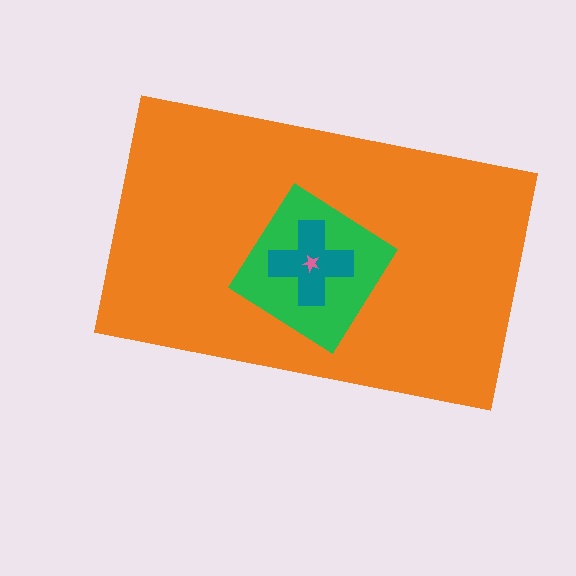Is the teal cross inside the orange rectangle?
Yes.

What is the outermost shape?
The orange rectangle.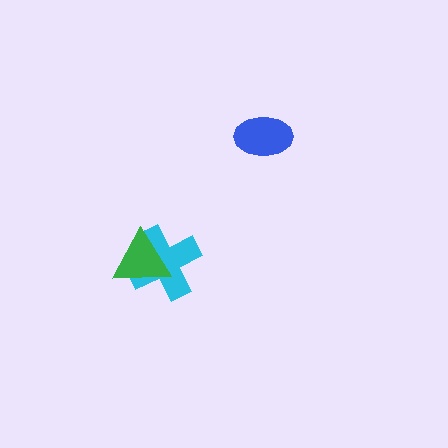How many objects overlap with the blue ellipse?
0 objects overlap with the blue ellipse.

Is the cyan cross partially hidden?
Yes, it is partially covered by another shape.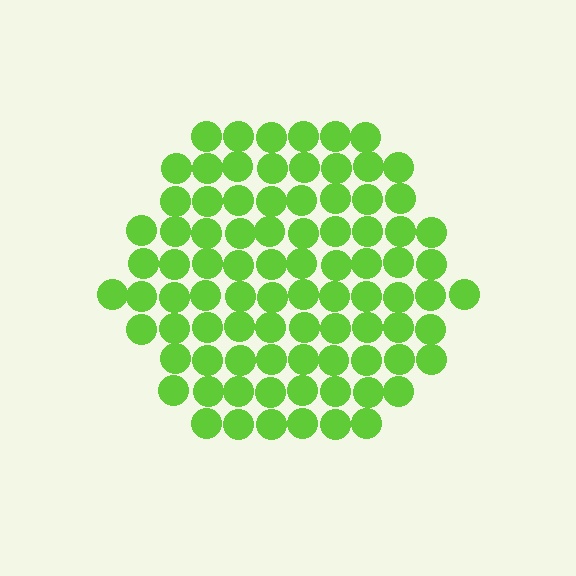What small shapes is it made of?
It is made of small circles.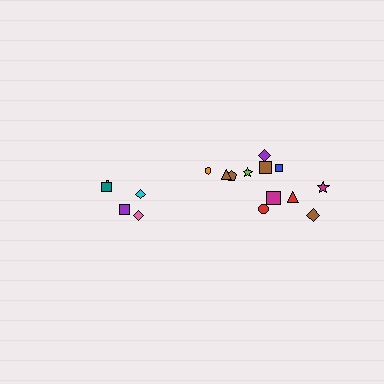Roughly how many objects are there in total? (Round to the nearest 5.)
Roughly 15 objects in total.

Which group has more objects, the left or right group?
The right group.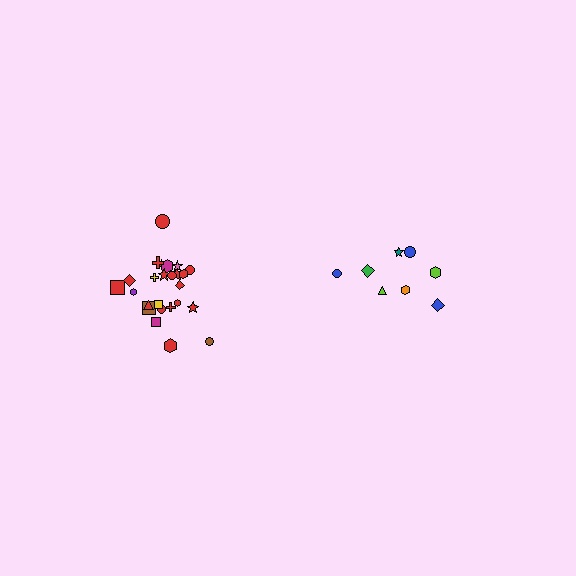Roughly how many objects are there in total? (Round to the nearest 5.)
Roughly 35 objects in total.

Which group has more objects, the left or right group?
The left group.